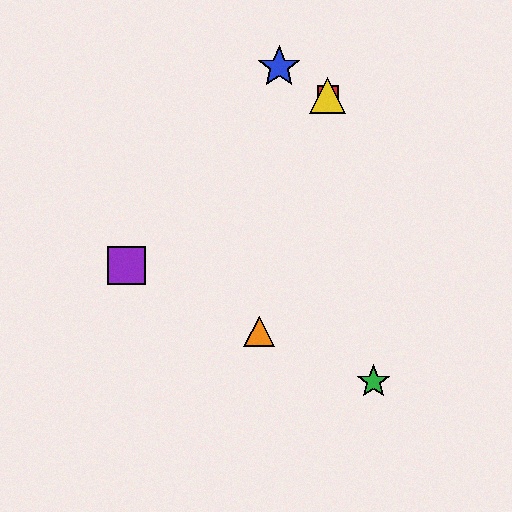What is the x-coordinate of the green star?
The green star is at x≈374.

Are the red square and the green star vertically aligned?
No, the red square is at x≈328 and the green star is at x≈374.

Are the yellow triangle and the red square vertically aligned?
Yes, both are at x≈328.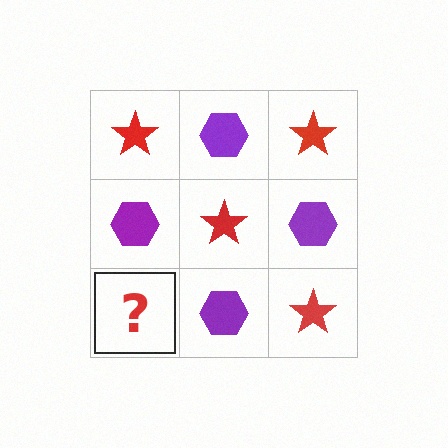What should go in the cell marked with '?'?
The missing cell should contain a red star.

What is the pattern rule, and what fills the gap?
The rule is that it alternates red star and purple hexagon in a checkerboard pattern. The gap should be filled with a red star.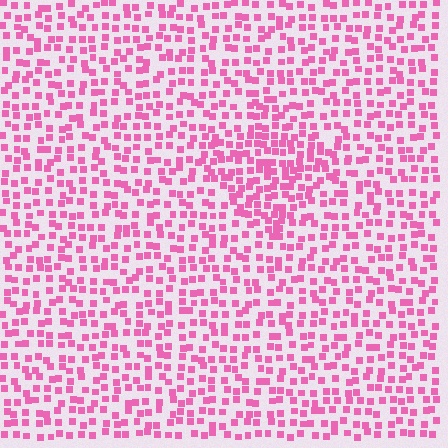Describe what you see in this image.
The image contains small pink elements arranged at two different densities. A diamond-shaped region is visible where the elements are more densely packed than the surrounding area.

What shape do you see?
I see a diamond.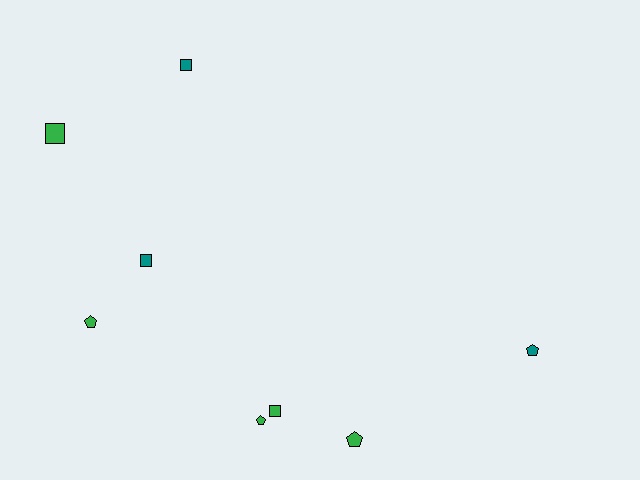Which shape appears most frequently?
Pentagon, with 4 objects.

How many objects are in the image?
There are 8 objects.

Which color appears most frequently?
Green, with 5 objects.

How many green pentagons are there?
There are 3 green pentagons.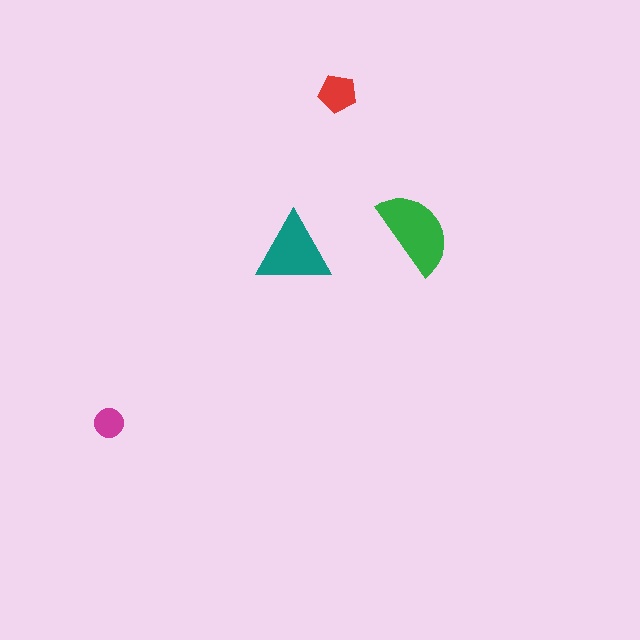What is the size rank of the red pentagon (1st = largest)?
3rd.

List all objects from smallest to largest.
The magenta circle, the red pentagon, the teal triangle, the green semicircle.